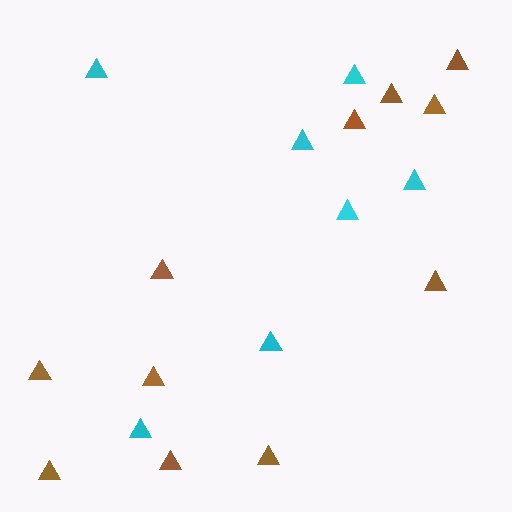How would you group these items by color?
There are 2 groups: one group of cyan triangles (7) and one group of brown triangles (11).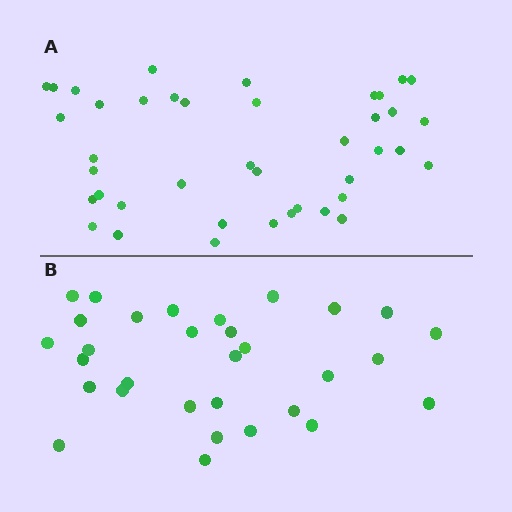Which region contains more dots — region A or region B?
Region A (the top region) has more dots.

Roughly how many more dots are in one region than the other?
Region A has roughly 10 or so more dots than region B.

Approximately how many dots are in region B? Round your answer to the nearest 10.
About 30 dots. (The exact count is 31, which rounds to 30.)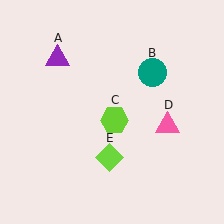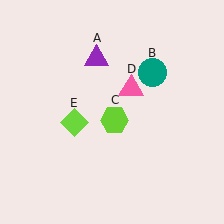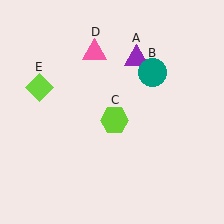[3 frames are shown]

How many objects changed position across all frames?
3 objects changed position: purple triangle (object A), pink triangle (object D), lime diamond (object E).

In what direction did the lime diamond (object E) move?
The lime diamond (object E) moved up and to the left.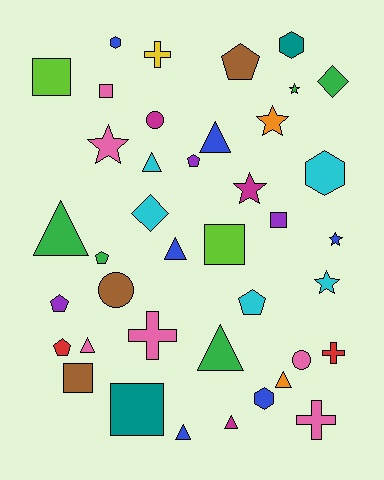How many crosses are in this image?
There are 4 crosses.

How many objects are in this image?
There are 40 objects.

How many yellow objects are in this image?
There is 1 yellow object.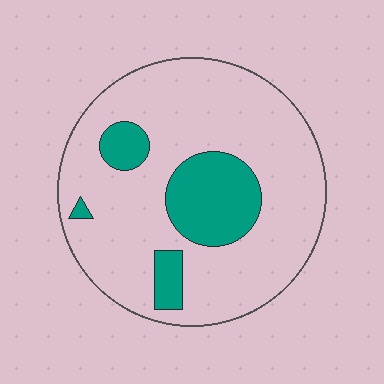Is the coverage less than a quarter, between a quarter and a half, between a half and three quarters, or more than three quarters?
Less than a quarter.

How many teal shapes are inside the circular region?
4.